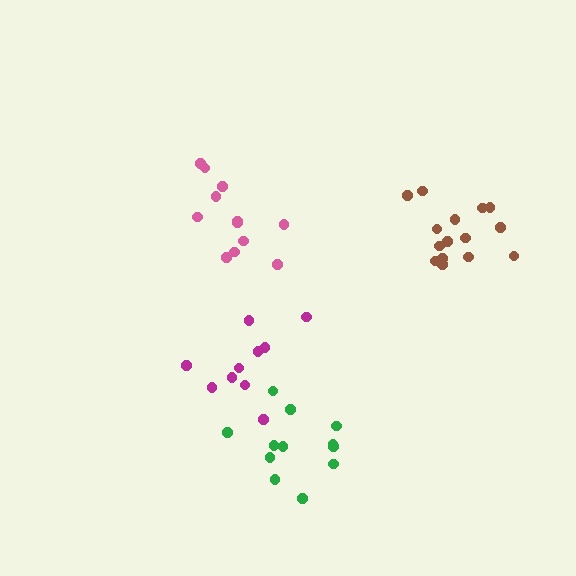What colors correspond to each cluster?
The clusters are colored: brown, magenta, pink, green.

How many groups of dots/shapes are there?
There are 4 groups.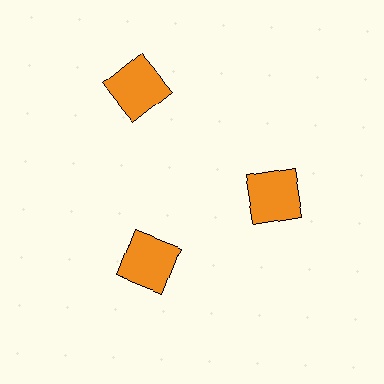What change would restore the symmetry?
The symmetry would be restored by moving it inward, back onto the ring so that all 3 squares sit at equal angles and equal distance from the center.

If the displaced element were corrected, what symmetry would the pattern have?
It would have 3-fold rotational symmetry — the pattern would map onto itself every 120 degrees.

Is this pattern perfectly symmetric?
No. The 3 orange squares are arranged in a ring, but one element near the 11 o'clock position is pushed outward from the center, breaking the 3-fold rotational symmetry.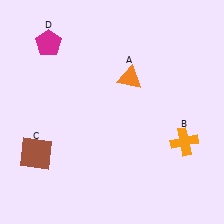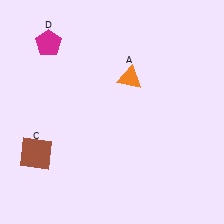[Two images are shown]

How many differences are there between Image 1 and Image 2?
There is 1 difference between the two images.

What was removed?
The orange cross (B) was removed in Image 2.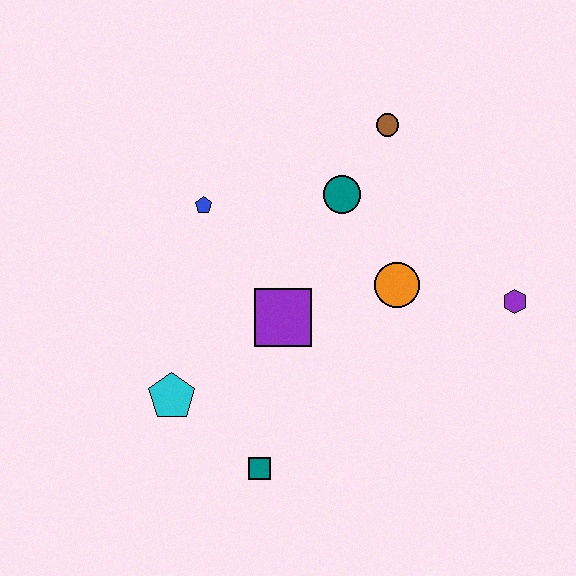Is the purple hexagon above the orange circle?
No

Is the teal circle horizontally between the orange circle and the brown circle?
No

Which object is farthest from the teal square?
The brown circle is farthest from the teal square.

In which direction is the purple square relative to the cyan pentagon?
The purple square is to the right of the cyan pentagon.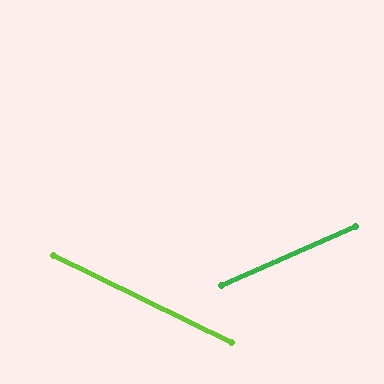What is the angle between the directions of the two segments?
Approximately 50 degrees.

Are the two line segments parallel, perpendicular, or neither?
Neither parallel nor perpendicular — they differ by about 50°.